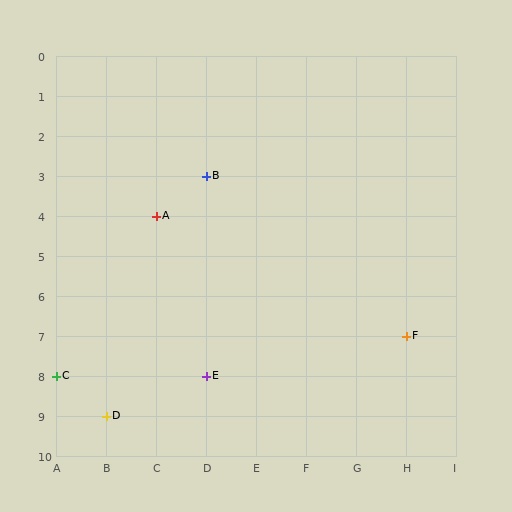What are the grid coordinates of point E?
Point E is at grid coordinates (D, 8).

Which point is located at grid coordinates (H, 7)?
Point F is at (H, 7).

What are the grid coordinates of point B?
Point B is at grid coordinates (D, 3).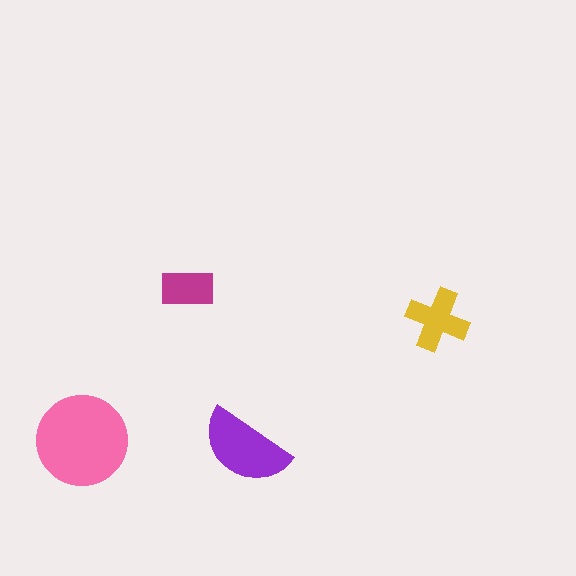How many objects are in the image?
There are 4 objects in the image.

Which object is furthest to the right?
The yellow cross is rightmost.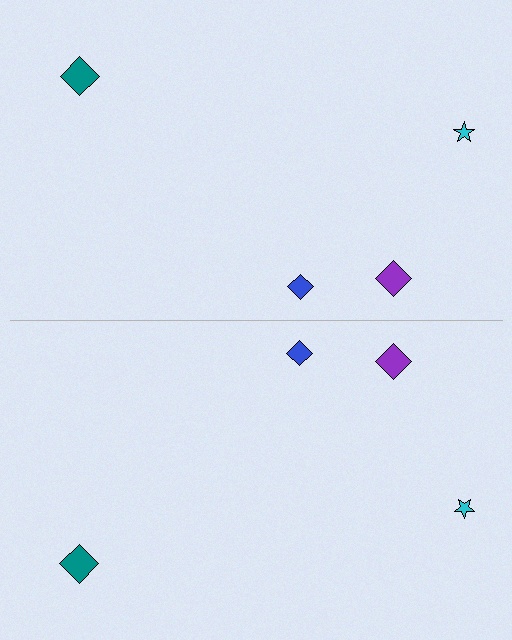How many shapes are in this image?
There are 8 shapes in this image.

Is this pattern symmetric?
Yes, this pattern has bilateral (reflection) symmetry.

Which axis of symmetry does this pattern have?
The pattern has a horizontal axis of symmetry running through the center of the image.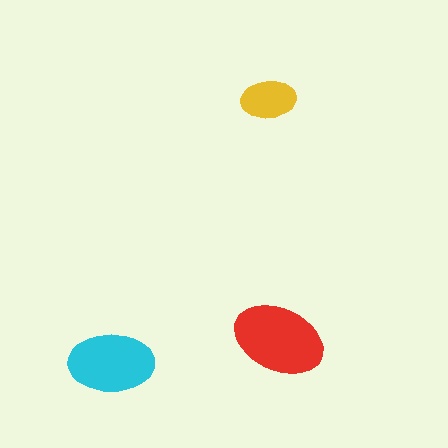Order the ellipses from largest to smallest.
the red one, the cyan one, the yellow one.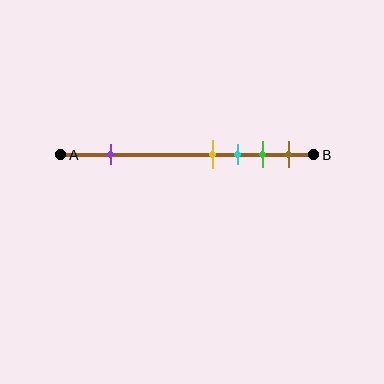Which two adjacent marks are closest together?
The yellow and cyan marks are the closest adjacent pair.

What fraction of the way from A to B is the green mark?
The green mark is approximately 80% (0.8) of the way from A to B.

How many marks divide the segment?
There are 5 marks dividing the segment.